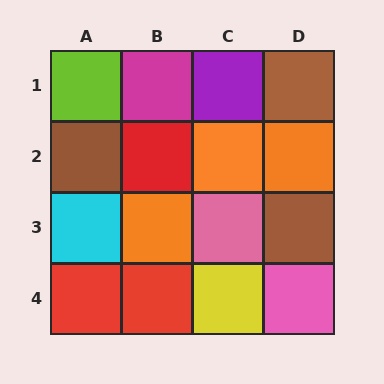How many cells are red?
3 cells are red.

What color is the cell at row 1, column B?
Magenta.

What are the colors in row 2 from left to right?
Brown, red, orange, orange.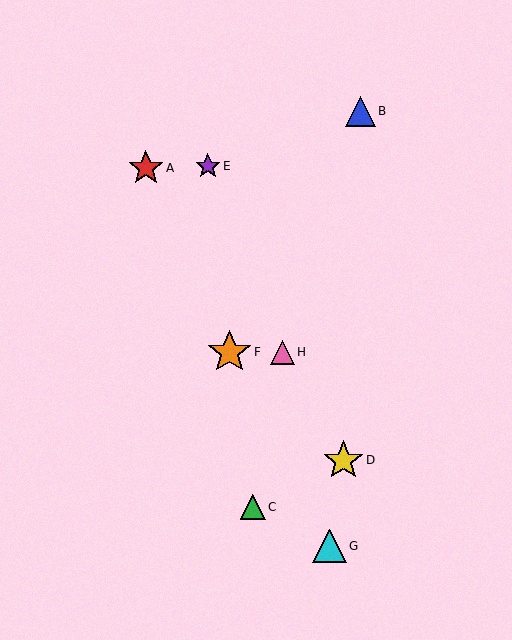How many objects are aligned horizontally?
2 objects (F, H) are aligned horizontally.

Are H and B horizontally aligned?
No, H is at y≈352 and B is at y≈111.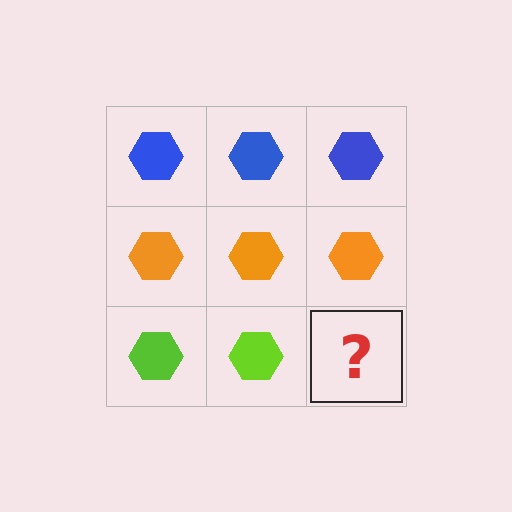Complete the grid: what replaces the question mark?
The question mark should be replaced with a lime hexagon.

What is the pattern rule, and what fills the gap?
The rule is that each row has a consistent color. The gap should be filled with a lime hexagon.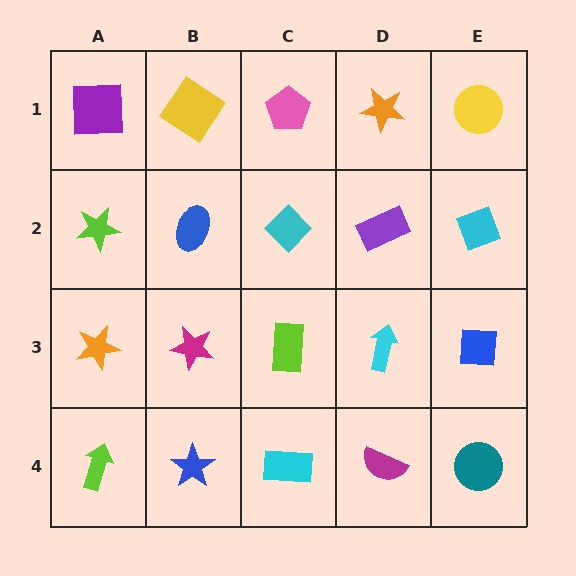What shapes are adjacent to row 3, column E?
A cyan diamond (row 2, column E), a teal circle (row 4, column E), a cyan arrow (row 3, column D).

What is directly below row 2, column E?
A blue square.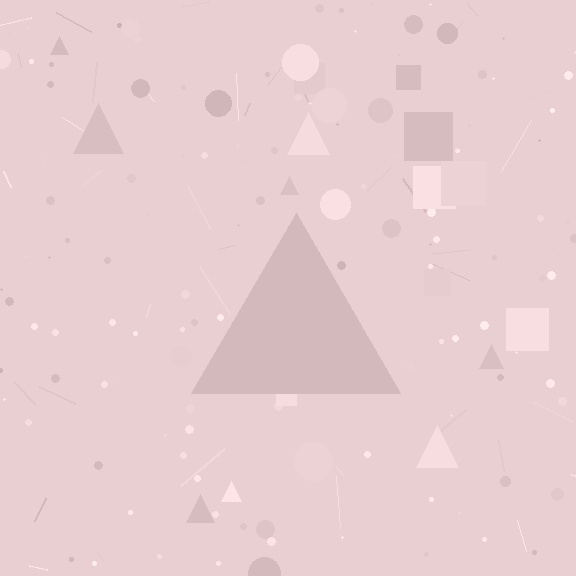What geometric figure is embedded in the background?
A triangle is embedded in the background.